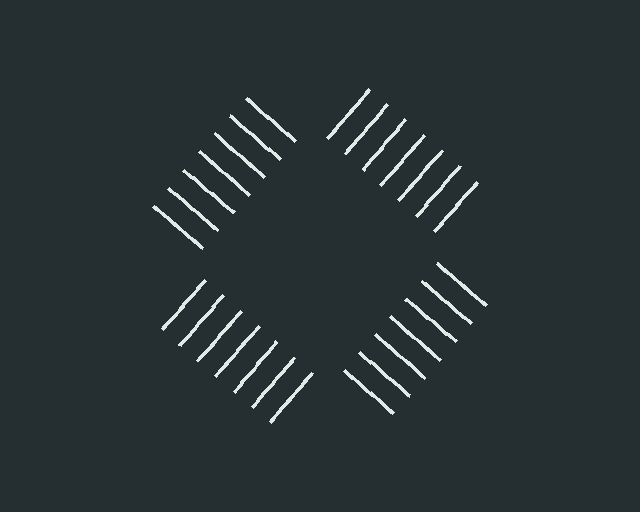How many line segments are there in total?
28 — 7 along each of the 4 edges.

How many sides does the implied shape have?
4 sides — the line-ends trace a square.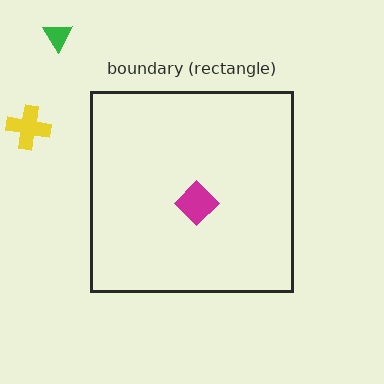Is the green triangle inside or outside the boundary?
Outside.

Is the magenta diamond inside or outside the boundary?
Inside.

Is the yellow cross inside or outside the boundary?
Outside.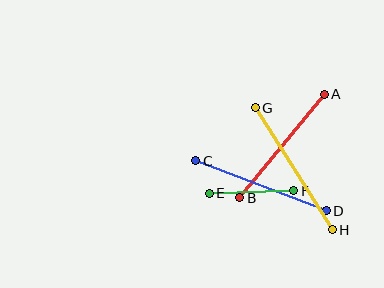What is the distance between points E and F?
The distance is approximately 85 pixels.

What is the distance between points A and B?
The distance is approximately 134 pixels.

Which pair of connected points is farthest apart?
Points G and H are farthest apart.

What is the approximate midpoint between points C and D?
The midpoint is at approximately (261, 186) pixels.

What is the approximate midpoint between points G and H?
The midpoint is at approximately (294, 169) pixels.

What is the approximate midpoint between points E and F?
The midpoint is at approximately (252, 192) pixels.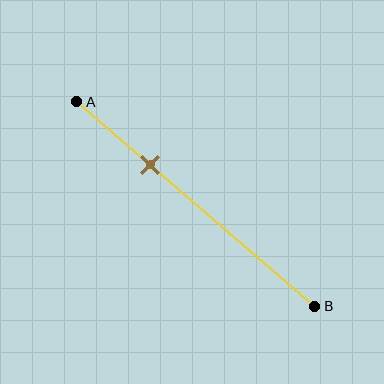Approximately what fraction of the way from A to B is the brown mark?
The brown mark is approximately 30% of the way from A to B.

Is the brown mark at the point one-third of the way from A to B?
Yes, the mark is approximately at the one-third point.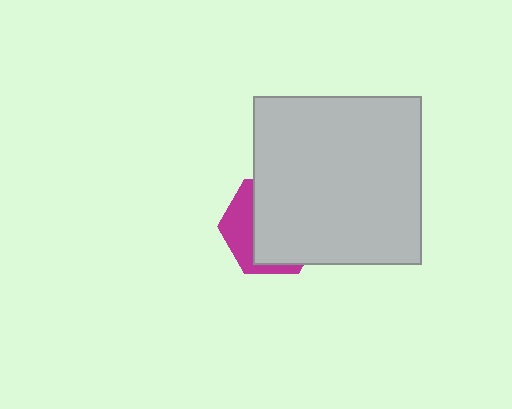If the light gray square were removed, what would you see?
You would see the complete magenta hexagon.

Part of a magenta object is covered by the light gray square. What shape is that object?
It is a hexagon.